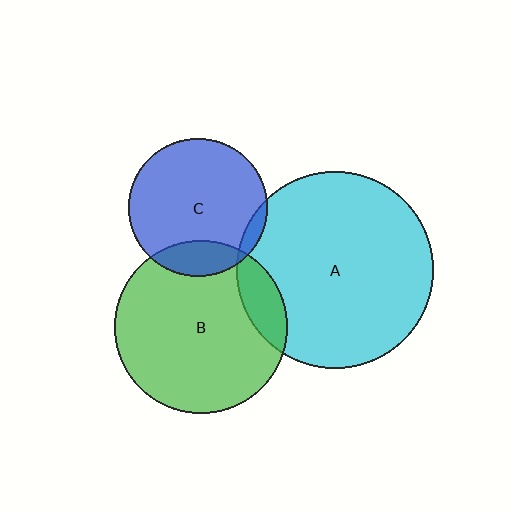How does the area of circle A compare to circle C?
Approximately 2.0 times.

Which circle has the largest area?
Circle A (cyan).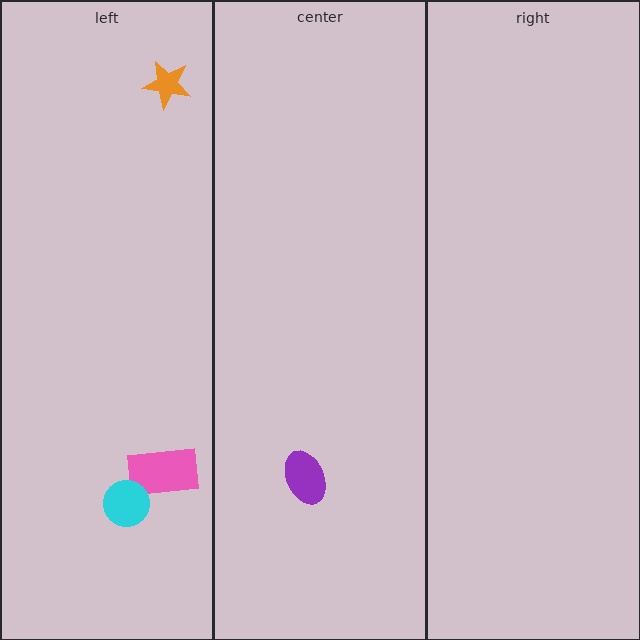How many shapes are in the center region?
1.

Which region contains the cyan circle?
The left region.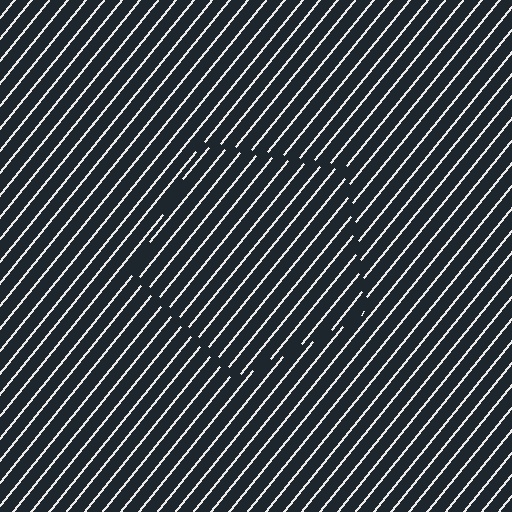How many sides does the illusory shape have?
5 sides — the line-ends trace a pentagon.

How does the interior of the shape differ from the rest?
The interior of the shape contains the same grating, shifted by half a period — the contour is defined by the phase discontinuity where line-ends from the inner and outer gratings abut.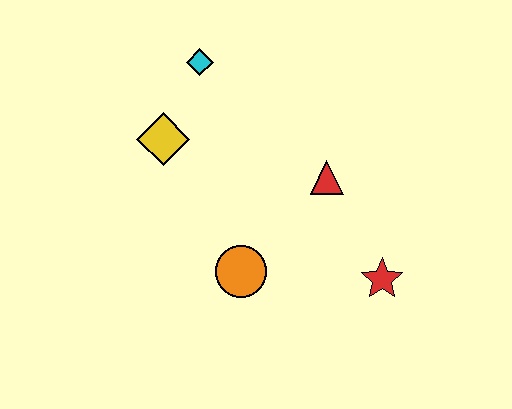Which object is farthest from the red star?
The cyan diamond is farthest from the red star.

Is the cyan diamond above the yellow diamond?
Yes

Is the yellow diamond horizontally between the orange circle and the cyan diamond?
No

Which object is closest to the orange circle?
The red triangle is closest to the orange circle.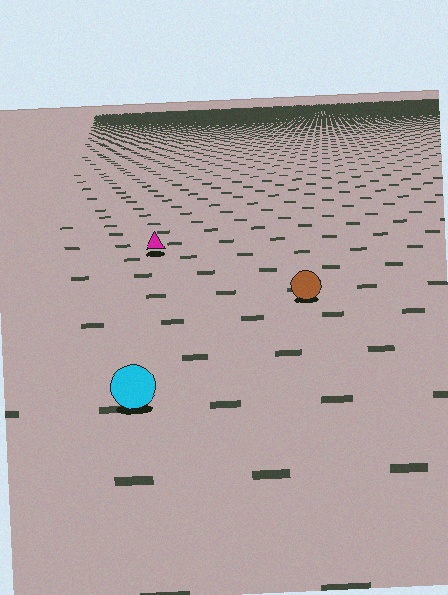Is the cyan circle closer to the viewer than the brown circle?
Yes. The cyan circle is closer — you can tell from the texture gradient: the ground texture is coarser near it.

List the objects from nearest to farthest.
From nearest to farthest: the cyan circle, the brown circle, the magenta triangle.